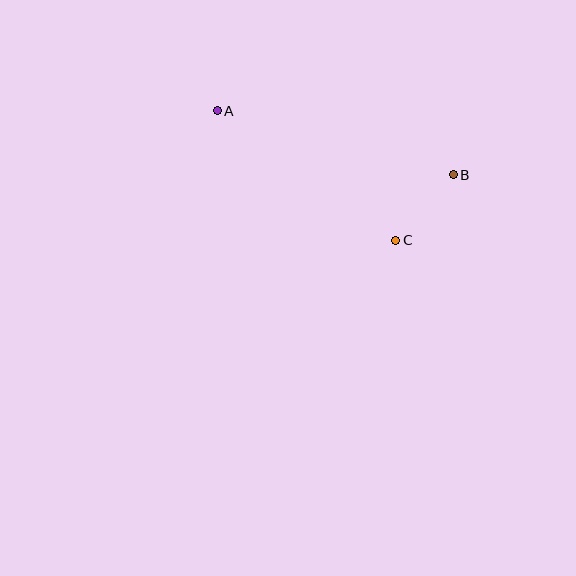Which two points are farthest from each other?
Points A and B are farthest from each other.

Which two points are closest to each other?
Points B and C are closest to each other.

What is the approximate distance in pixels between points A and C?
The distance between A and C is approximately 221 pixels.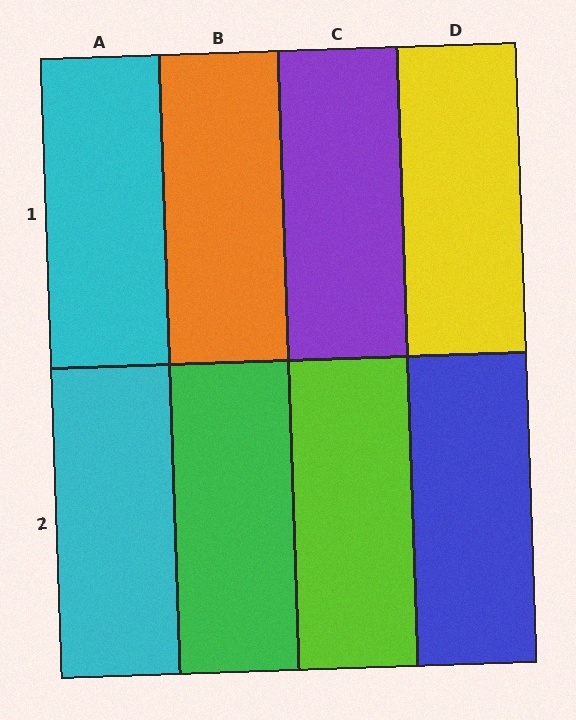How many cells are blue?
1 cell is blue.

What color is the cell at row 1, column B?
Orange.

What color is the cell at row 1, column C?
Purple.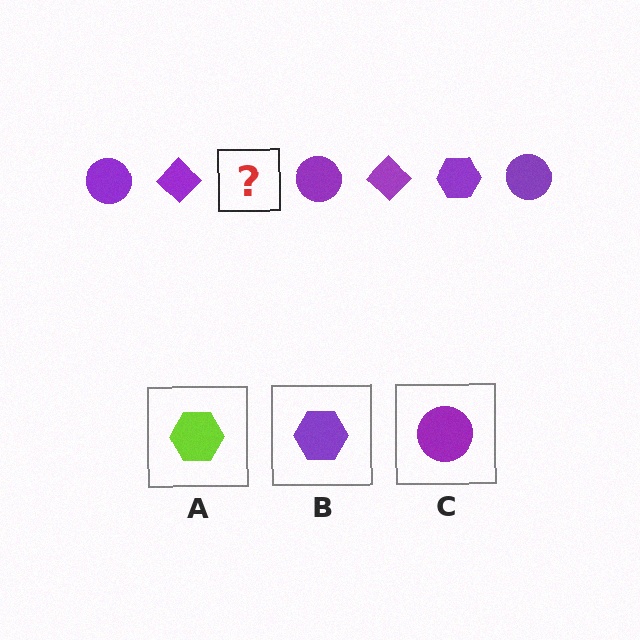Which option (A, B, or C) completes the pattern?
B.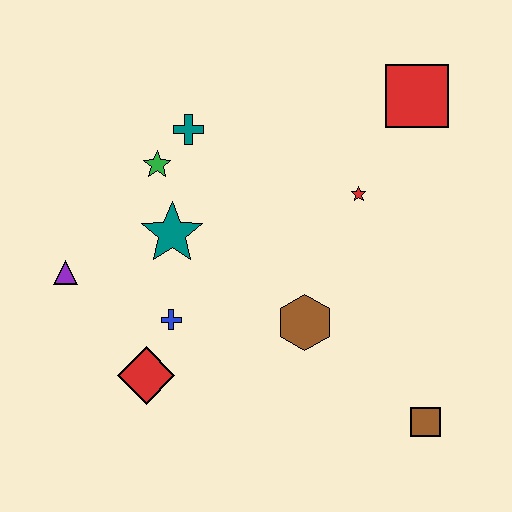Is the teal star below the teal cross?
Yes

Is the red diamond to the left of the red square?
Yes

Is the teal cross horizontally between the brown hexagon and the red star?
No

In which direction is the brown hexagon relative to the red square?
The brown hexagon is below the red square.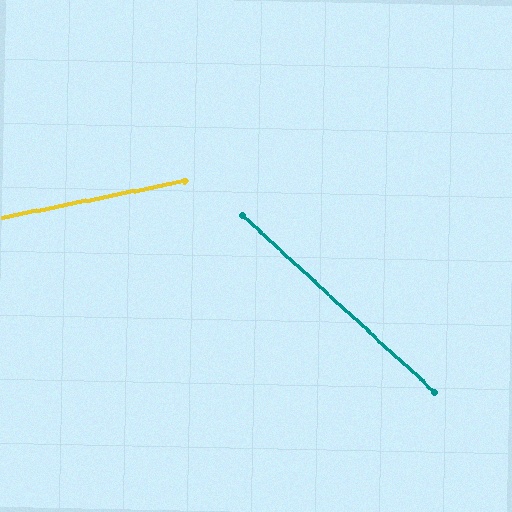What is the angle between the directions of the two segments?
Approximately 54 degrees.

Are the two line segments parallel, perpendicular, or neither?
Neither parallel nor perpendicular — they differ by about 54°.